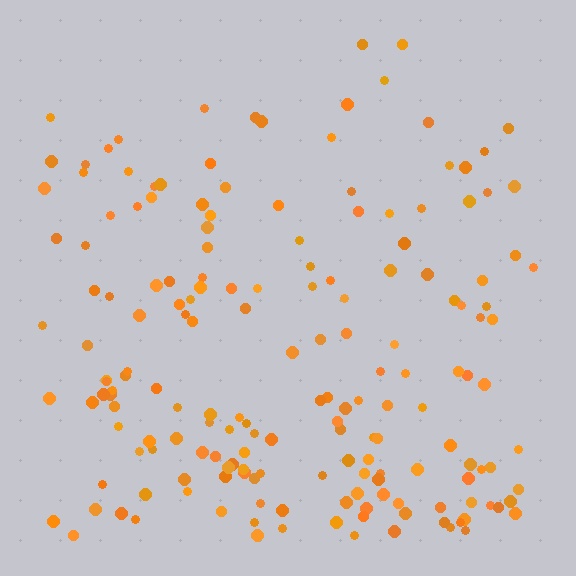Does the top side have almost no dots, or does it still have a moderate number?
Still a moderate number, just noticeably fewer than the bottom.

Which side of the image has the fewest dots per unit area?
The top.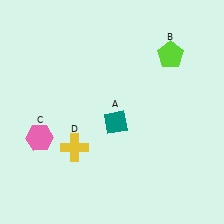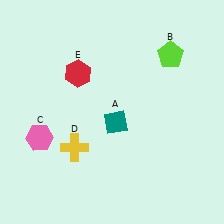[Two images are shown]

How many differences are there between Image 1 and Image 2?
There is 1 difference between the two images.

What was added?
A red hexagon (E) was added in Image 2.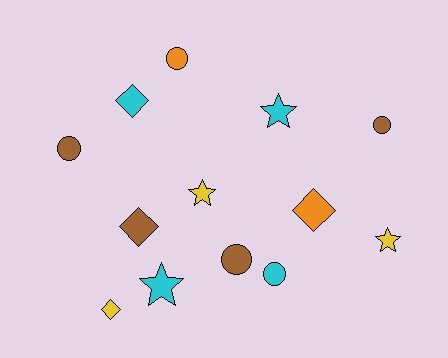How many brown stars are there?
There are no brown stars.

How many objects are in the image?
There are 13 objects.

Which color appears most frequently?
Cyan, with 4 objects.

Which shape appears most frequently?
Circle, with 5 objects.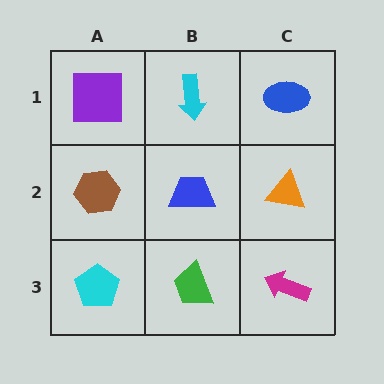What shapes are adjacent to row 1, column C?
An orange triangle (row 2, column C), a cyan arrow (row 1, column B).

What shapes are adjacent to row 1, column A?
A brown hexagon (row 2, column A), a cyan arrow (row 1, column B).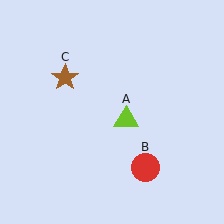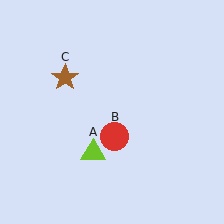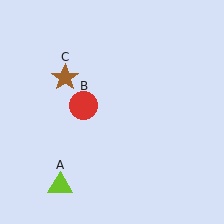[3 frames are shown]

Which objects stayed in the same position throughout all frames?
Brown star (object C) remained stationary.